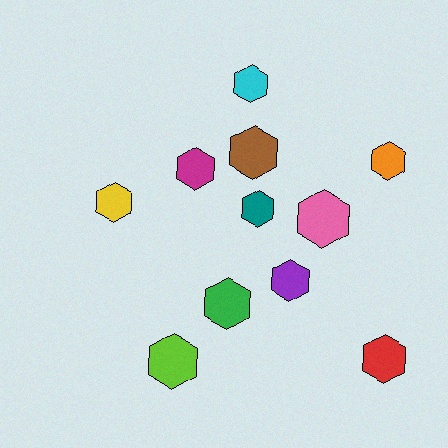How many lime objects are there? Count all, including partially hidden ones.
There is 1 lime object.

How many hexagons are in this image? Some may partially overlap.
There are 11 hexagons.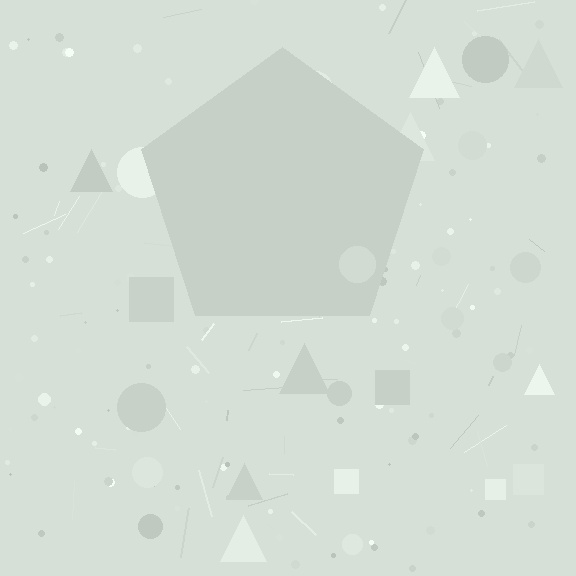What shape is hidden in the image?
A pentagon is hidden in the image.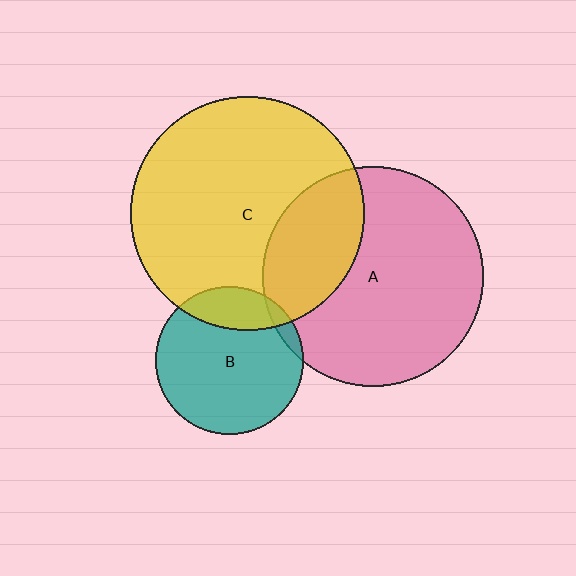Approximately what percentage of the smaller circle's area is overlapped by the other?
Approximately 5%.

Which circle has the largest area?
Circle C (yellow).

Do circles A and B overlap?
Yes.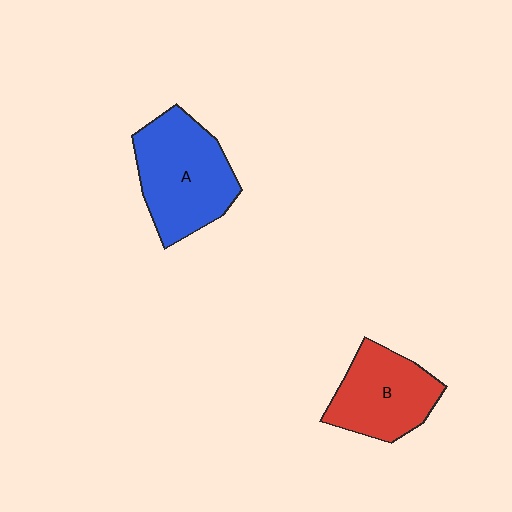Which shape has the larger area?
Shape A (blue).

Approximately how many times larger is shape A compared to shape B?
Approximately 1.3 times.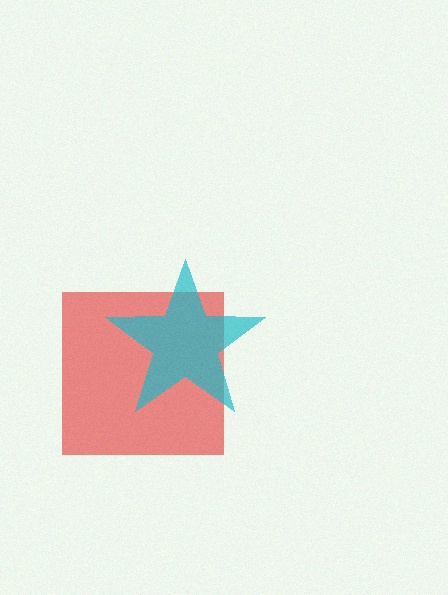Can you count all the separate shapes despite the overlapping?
Yes, there are 2 separate shapes.